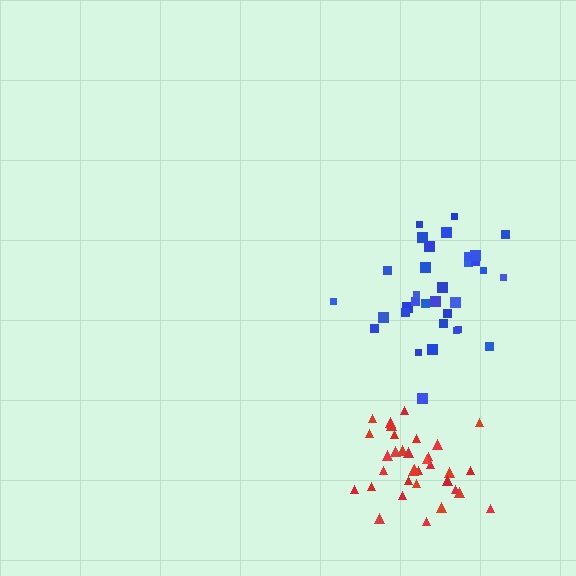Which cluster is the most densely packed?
Red.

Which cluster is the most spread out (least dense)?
Blue.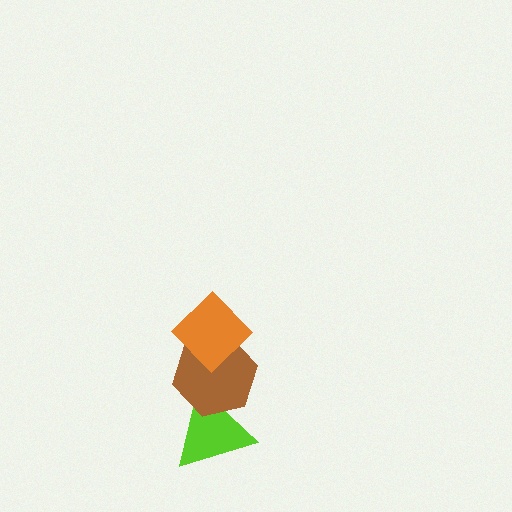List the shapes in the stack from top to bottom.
From top to bottom: the orange diamond, the brown hexagon, the lime triangle.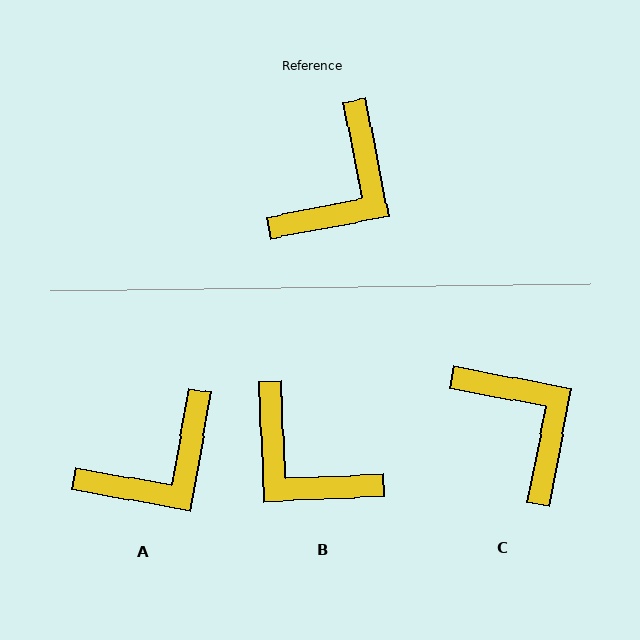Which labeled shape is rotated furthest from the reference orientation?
B, about 98 degrees away.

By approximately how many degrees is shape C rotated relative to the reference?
Approximately 68 degrees counter-clockwise.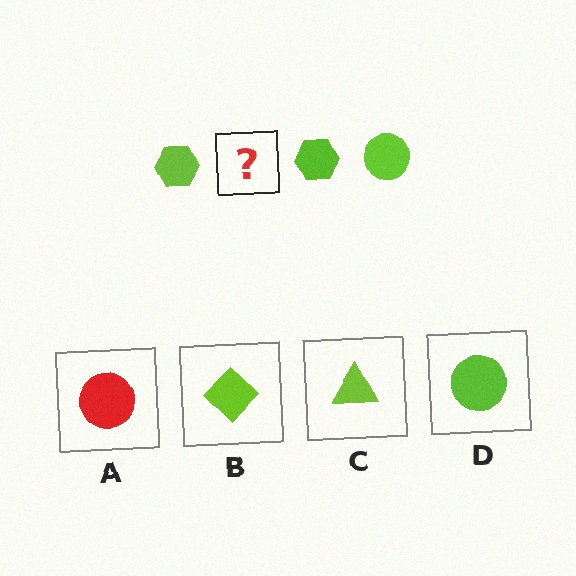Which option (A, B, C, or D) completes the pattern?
D.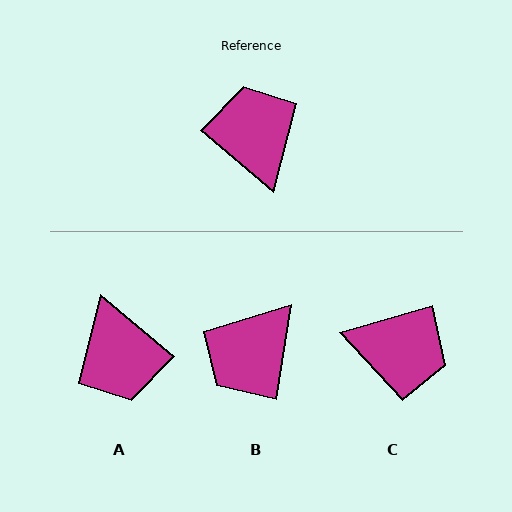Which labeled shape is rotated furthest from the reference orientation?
A, about 180 degrees away.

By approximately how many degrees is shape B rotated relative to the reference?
Approximately 122 degrees counter-clockwise.